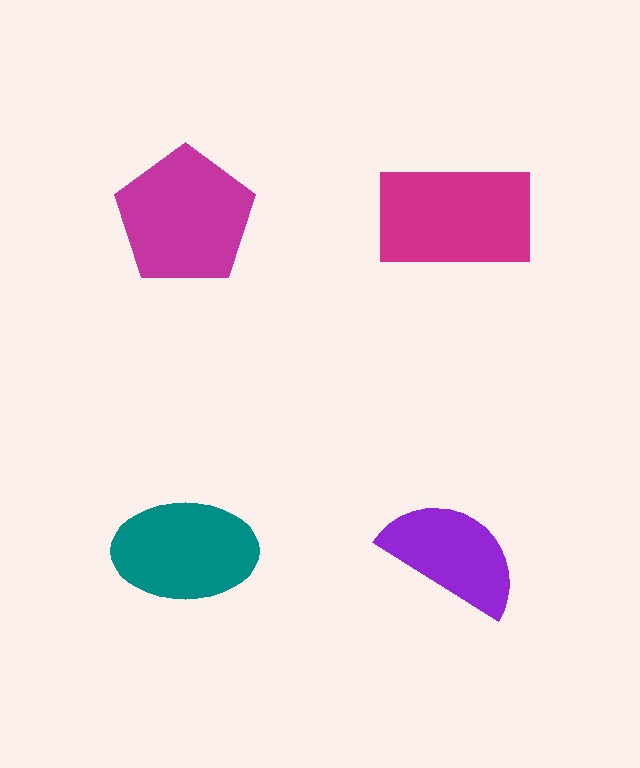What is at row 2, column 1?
A teal ellipse.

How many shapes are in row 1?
2 shapes.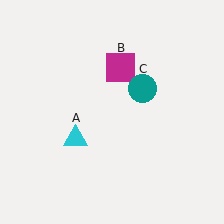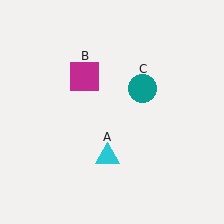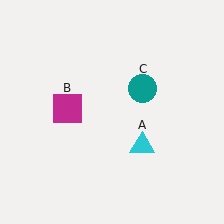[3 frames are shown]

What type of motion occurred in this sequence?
The cyan triangle (object A), magenta square (object B) rotated counterclockwise around the center of the scene.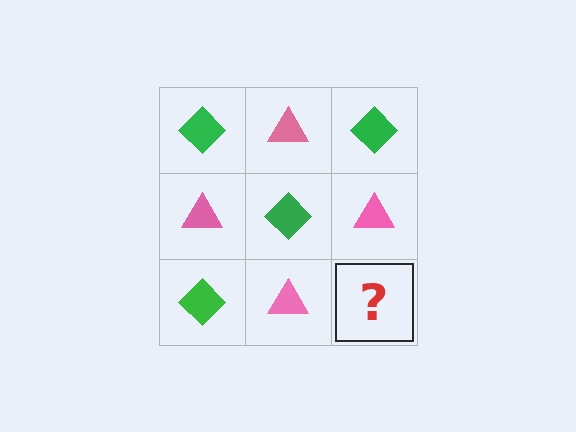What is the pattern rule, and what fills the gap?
The rule is that it alternates green diamond and pink triangle in a checkerboard pattern. The gap should be filled with a green diamond.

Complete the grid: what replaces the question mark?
The question mark should be replaced with a green diamond.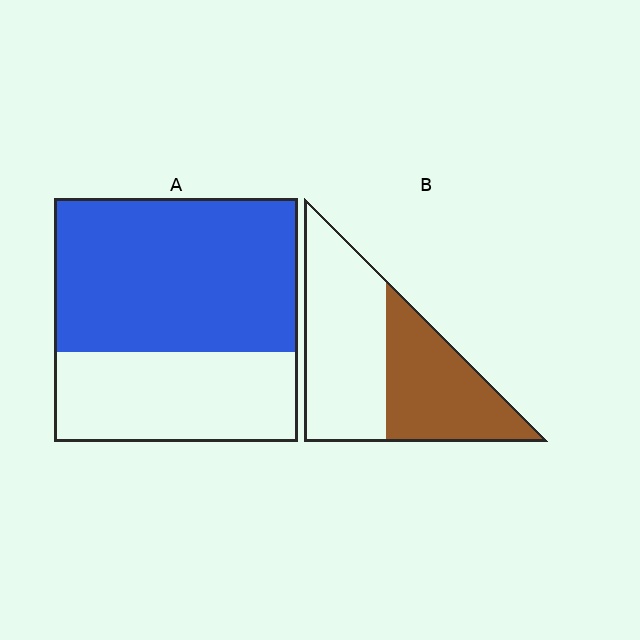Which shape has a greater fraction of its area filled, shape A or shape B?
Shape A.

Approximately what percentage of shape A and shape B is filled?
A is approximately 65% and B is approximately 45%.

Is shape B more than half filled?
No.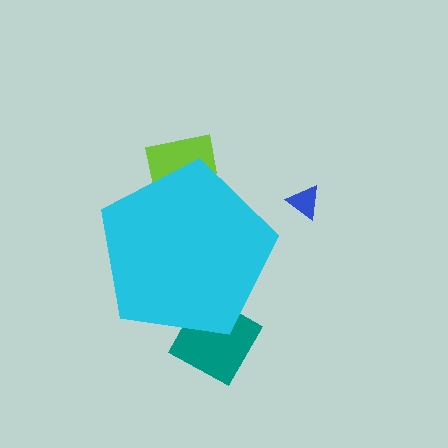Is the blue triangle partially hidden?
No, the blue triangle is fully visible.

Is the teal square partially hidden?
Yes, the teal square is partially hidden behind the cyan pentagon.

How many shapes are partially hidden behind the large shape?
2 shapes are partially hidden.